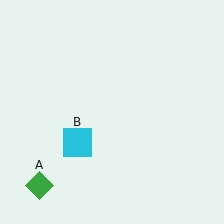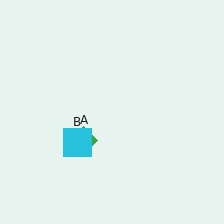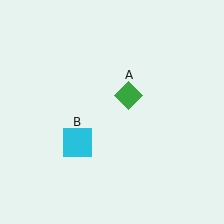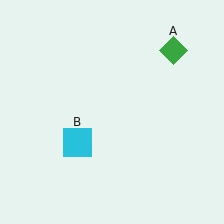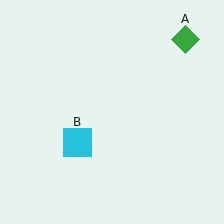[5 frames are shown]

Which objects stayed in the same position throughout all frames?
Cyan square (object B) remained stationary.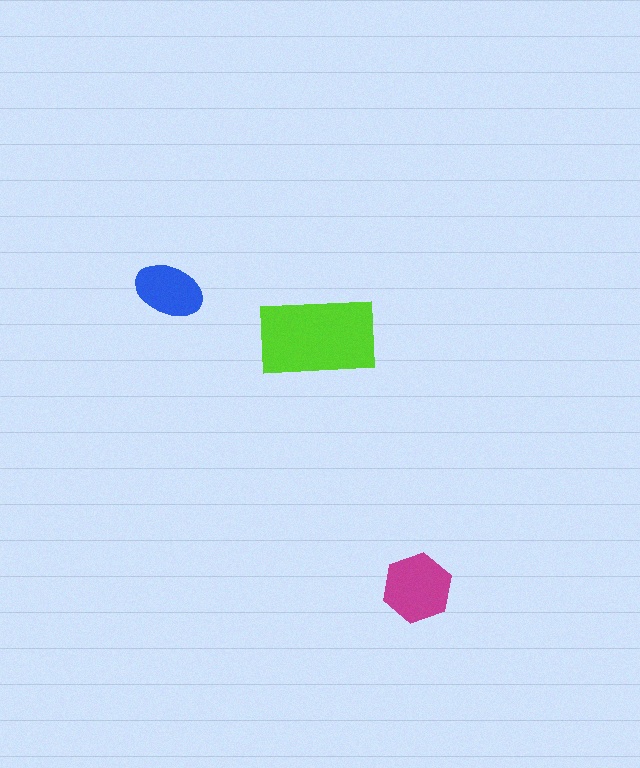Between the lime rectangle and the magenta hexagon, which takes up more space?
The lime rectangle.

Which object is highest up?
The blue ellipse is topmost.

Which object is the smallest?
The blue ellipse.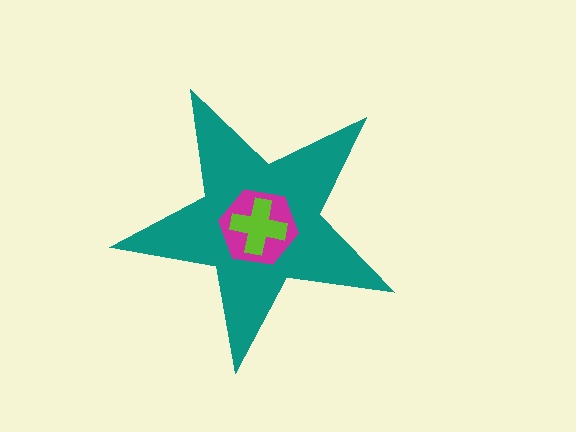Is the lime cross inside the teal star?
Yes.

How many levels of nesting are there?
3.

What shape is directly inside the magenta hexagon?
The lime cross.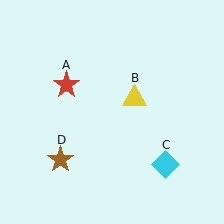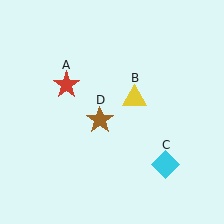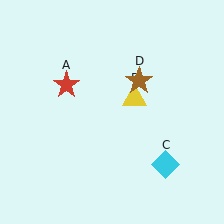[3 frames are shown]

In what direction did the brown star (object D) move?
The brown star (object D) moved up and to the right.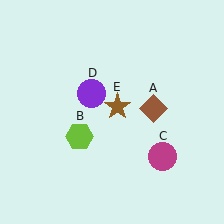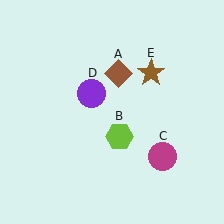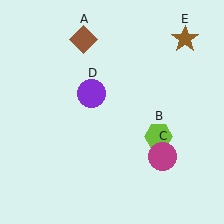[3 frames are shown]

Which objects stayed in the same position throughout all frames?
Magenta circle (object C) and purple circle (object D) remained stationary.